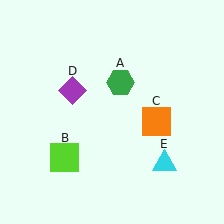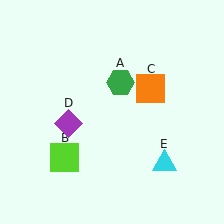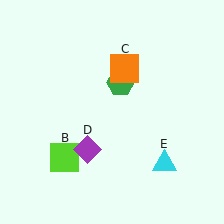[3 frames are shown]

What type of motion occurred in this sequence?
The orange square (object C), purple diamond (object D) rotated counterclockwise around the center of the scene.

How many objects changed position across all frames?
2 objects changed position: orange square (object C), purple diamond (object D).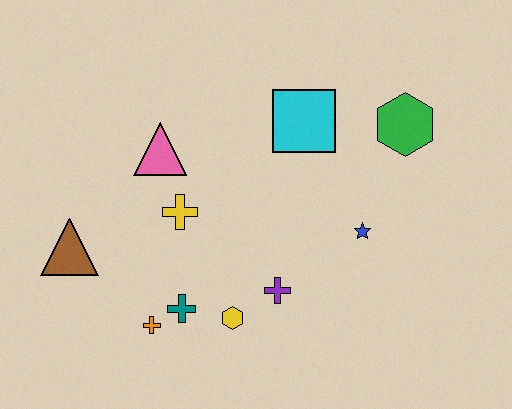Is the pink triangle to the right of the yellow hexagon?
No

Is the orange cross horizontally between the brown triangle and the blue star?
Yes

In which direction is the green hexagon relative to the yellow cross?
The green hexagon is to the right of the yellow cross.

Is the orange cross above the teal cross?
No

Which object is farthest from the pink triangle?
The green hexagon is farthest from the pink triangle.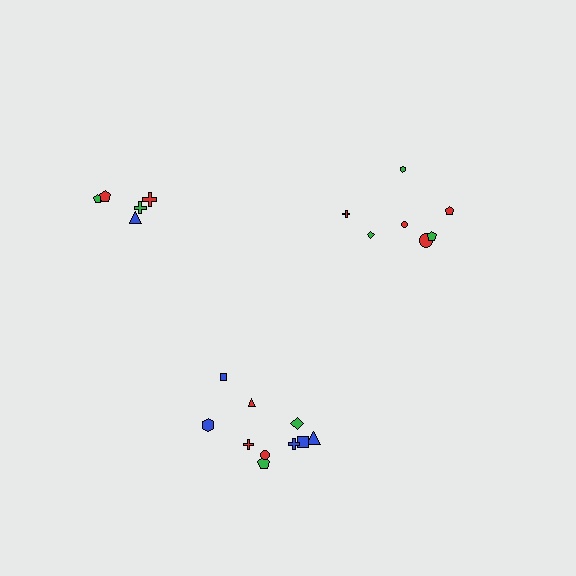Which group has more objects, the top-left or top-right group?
The top-right group.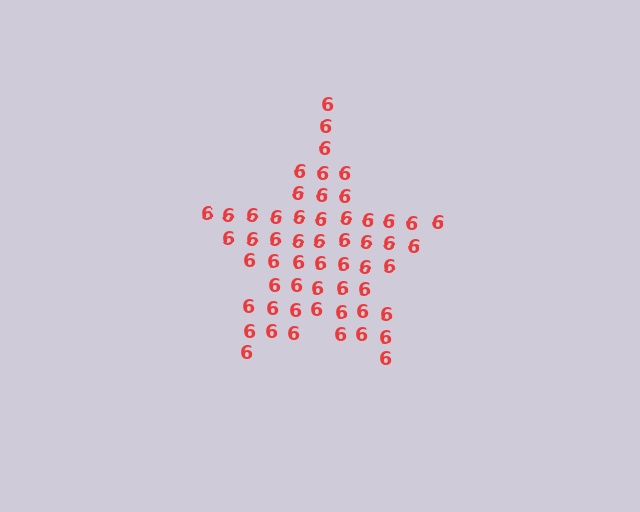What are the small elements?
The small elements are digit 6's.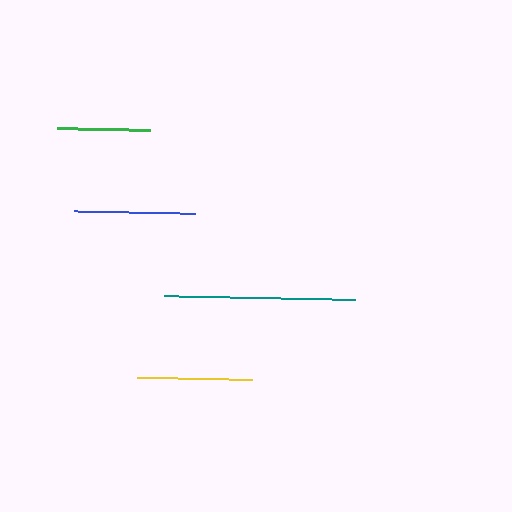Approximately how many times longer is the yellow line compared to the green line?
The yellow line is approximately 1.2 times the length of the green line.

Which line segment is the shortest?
The green line is the shortest at approximately 93 pixels.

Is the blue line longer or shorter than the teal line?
The teal line is longer than the blue line.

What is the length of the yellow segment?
The yellow segment is approximately 115 pixels long.